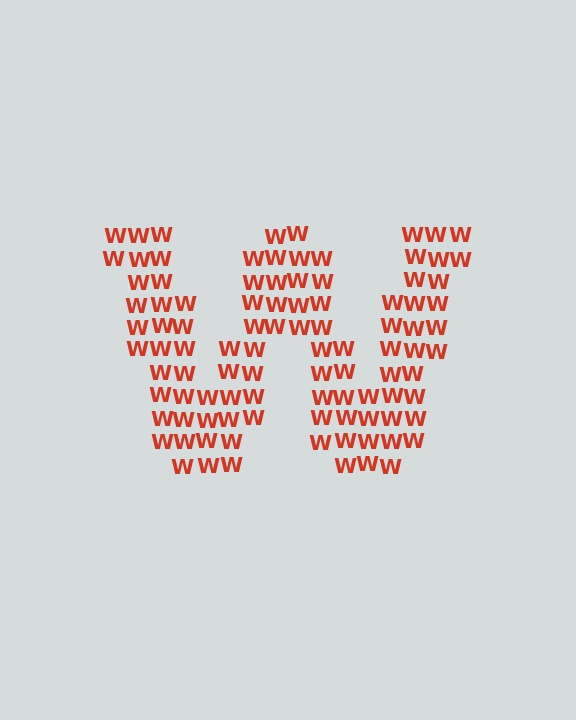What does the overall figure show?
The overall figure shows the letter W.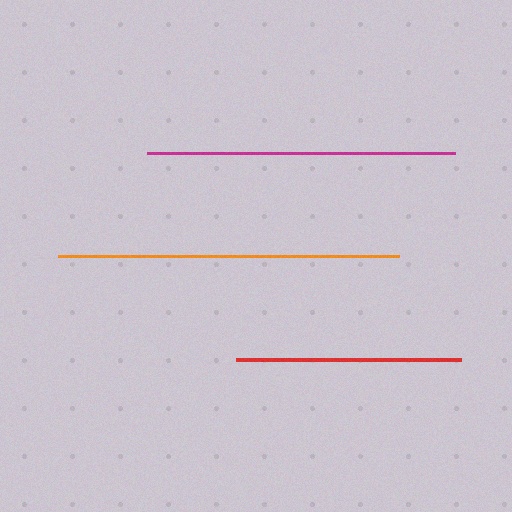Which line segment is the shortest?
The red line is the shortest at approximately 225 pixels.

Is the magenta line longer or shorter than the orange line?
The orange line is longer than the magenta line.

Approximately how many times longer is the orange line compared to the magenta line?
The orange line is approximately 1.1 times the length of the magenta line.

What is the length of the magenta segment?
The magenta segment is approximately 308 pixels long.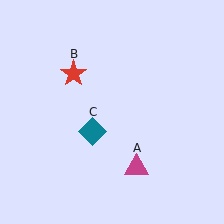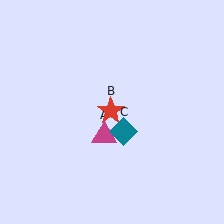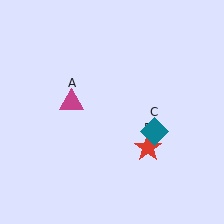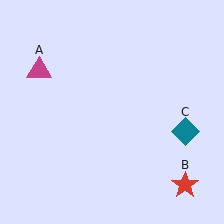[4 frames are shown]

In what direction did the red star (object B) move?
The red star (object B) moved down and to the right.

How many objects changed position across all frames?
3 objects changed position: magenta triangle (object A), red star (object B), teal diamond (object C).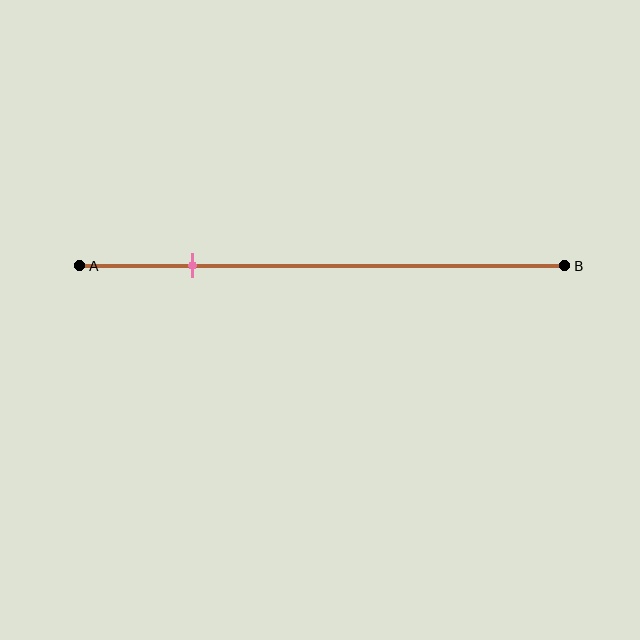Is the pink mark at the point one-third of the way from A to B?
No, the mark is at about 25% from A, not at the 33% one-third point.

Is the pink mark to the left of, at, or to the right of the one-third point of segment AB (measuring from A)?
The pink mark is to the left of the one-third point of segment AB.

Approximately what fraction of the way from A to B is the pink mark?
The pink mark is approximately 25% of the way from A to B.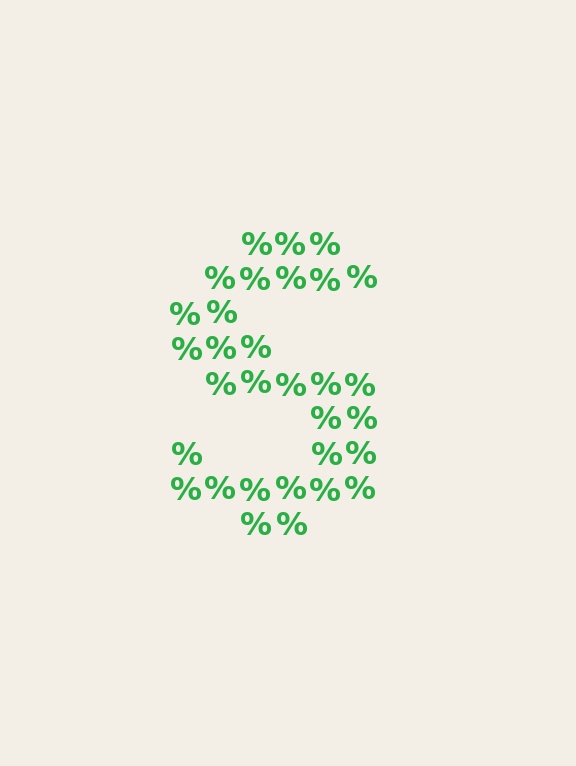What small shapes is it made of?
It is made of small percent signs.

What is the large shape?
The large shape is the letter S.